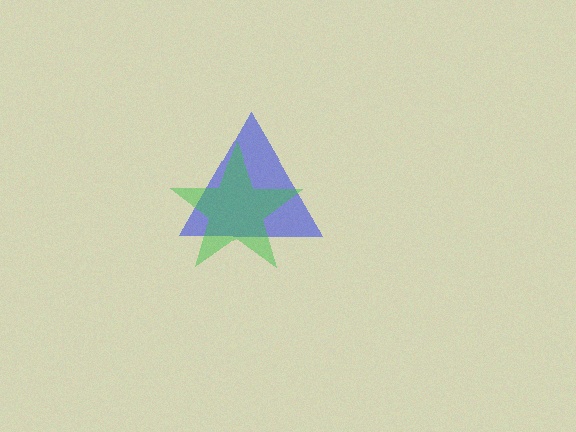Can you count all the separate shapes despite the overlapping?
Yes, there are 2 separate shapes.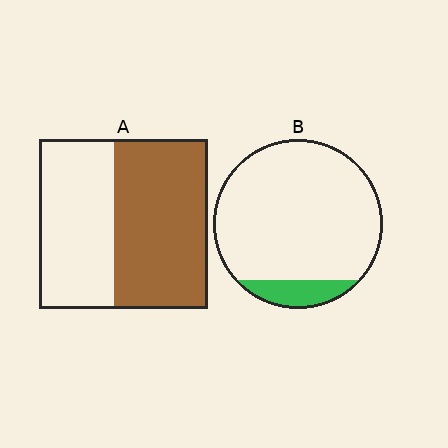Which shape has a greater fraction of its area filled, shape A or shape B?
Shape A.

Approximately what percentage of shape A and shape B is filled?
A is approximately 55% and B is approximately 10%.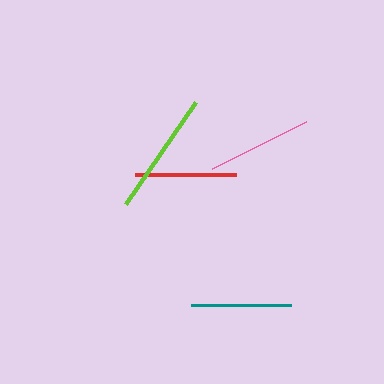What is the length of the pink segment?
The pink segment is approximately 104 pixels long.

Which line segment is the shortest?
The teal line is the shortest at approximately 100 pixels.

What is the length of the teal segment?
The teal segment is approximately 100 pixels long.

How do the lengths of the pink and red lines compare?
The pink and red lines are approximately the same length.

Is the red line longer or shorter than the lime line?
The lime line is longer than the red line.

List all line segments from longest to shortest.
From longest to shortest: lime, pink, red, teal.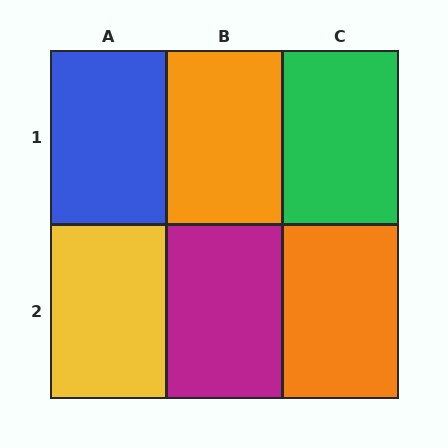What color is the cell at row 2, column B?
Magenta.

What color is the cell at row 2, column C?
Orange.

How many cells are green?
1 cell is green.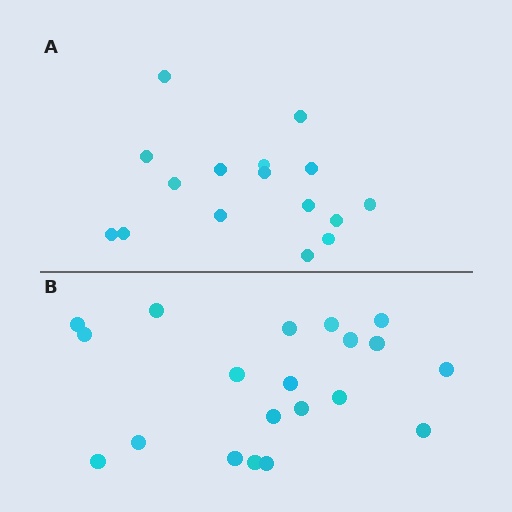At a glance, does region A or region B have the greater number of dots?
Region B (the bottom region) has more dots.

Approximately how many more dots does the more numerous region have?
Region B has about 4 more dots than region A.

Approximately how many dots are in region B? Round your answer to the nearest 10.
About 20 dots.